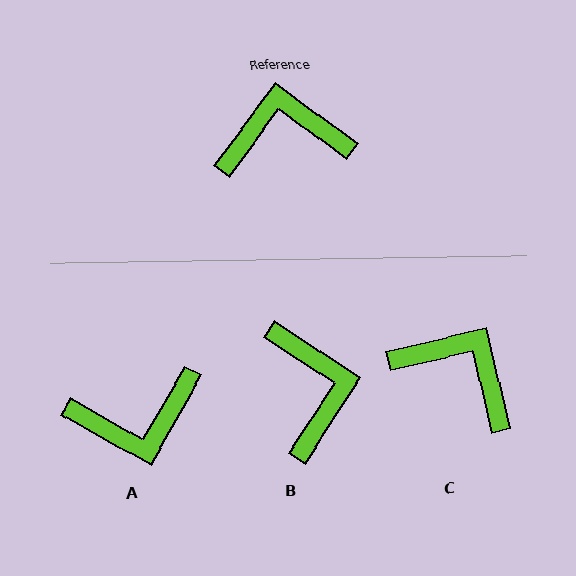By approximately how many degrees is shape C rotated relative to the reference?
Approximately 40 degrees clockwise.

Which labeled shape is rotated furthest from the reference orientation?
A, about 173 degrees away.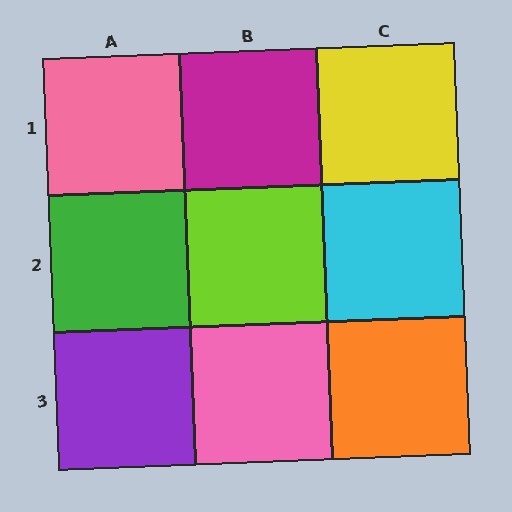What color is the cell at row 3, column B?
Pink.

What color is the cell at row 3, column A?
Purple.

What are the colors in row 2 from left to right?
Green, lime, cyan.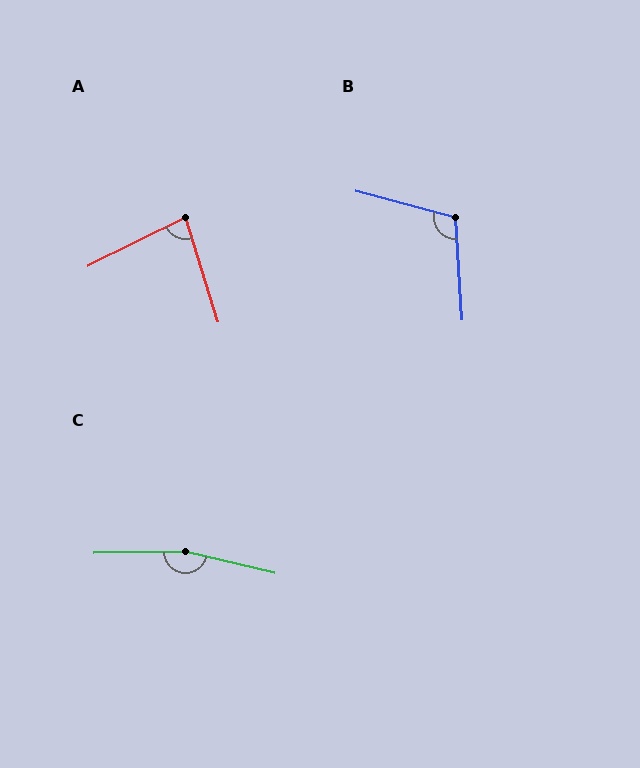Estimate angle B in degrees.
Approximately 109 degrees.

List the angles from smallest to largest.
A (81°), B (109°), C (166°).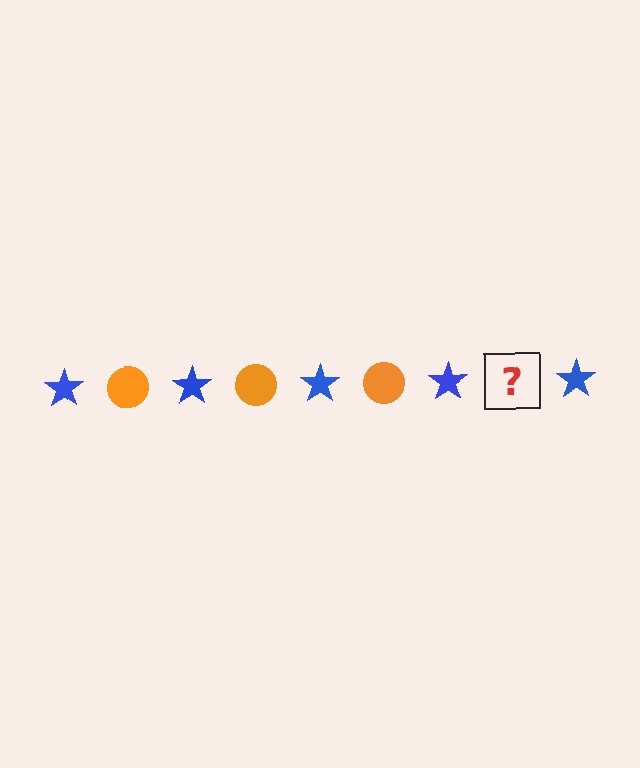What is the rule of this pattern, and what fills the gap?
The rule is that the pattern alternates between blue star and orange circle. The gap should be filled with an orange circle.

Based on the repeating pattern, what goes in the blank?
The blank should be an orange circle.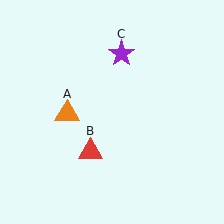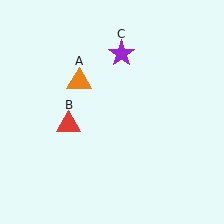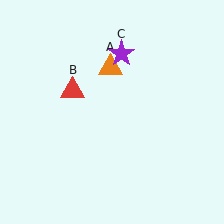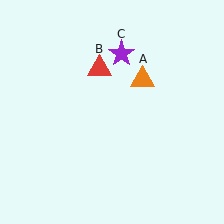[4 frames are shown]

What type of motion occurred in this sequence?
The orange triangle (object A), red triangle (object B) rotated clockwise around the center of the scene.